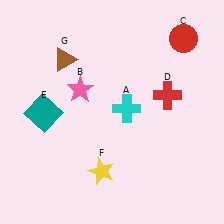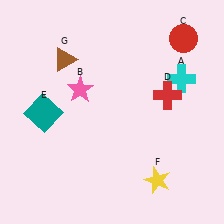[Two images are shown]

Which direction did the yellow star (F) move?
The yellow star (F) moved right.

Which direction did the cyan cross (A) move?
The cyan cross (A) moved right.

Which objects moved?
The objects that moved are: the cyan cross (A), the yellow star (F).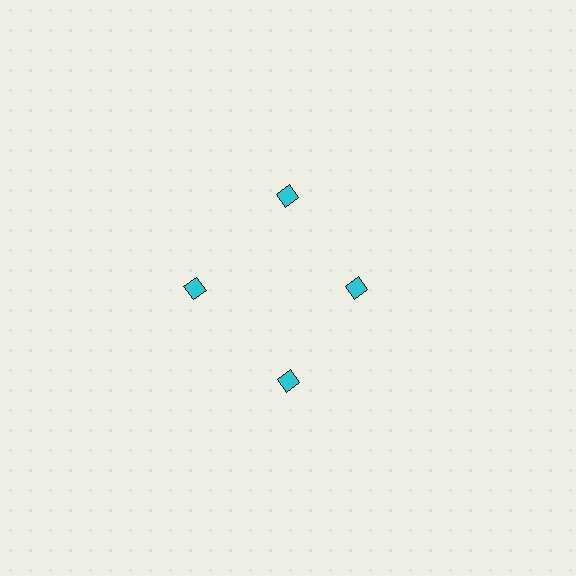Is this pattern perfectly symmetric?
No. The 4 cyan diamonds are arranged in a ring, but one element near the 3 o'clock position is pulled inward toward the center, breaking the 4-fold rotational symmetry.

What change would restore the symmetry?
The symmetry would be restored by moving it outward, back onto the ring so that all 4 diamonds sit at equal angles and equal distance from the center.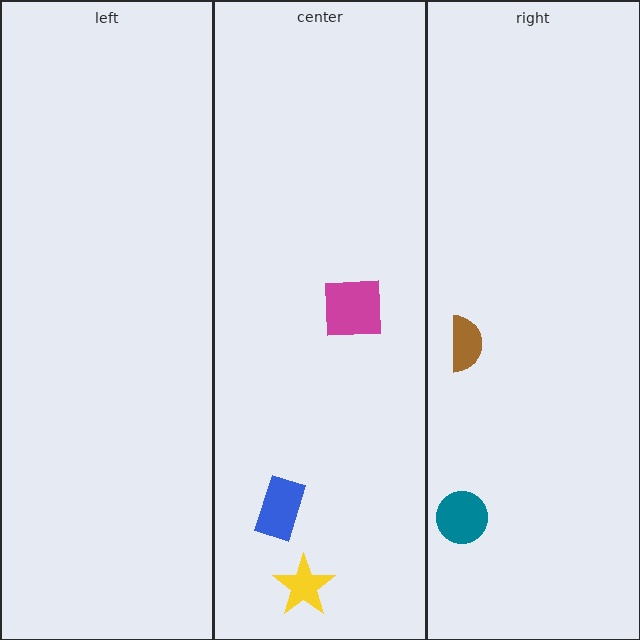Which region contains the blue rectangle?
The center region.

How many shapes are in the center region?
3.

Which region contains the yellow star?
The center region.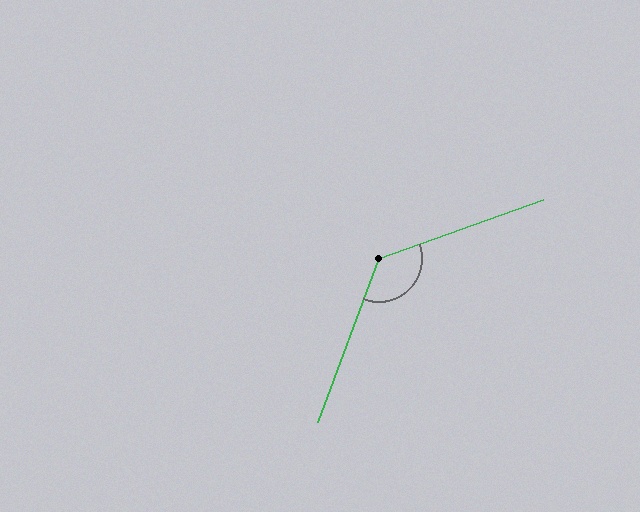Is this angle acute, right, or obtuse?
It is obtuse.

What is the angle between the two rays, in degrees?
Approximately 130 degrees.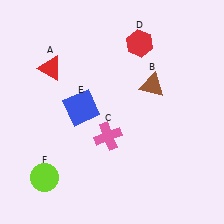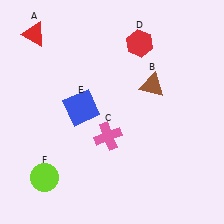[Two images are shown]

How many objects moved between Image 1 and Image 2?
1 object moved between the two images.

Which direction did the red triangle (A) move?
The red triangle (A) moved up.